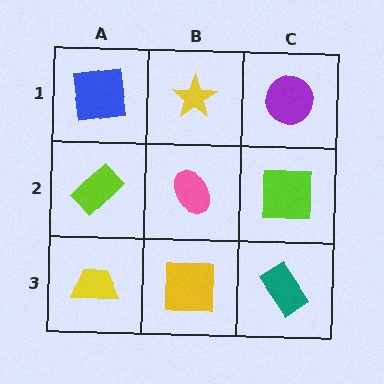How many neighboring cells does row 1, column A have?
2.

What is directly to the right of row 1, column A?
A yellow star.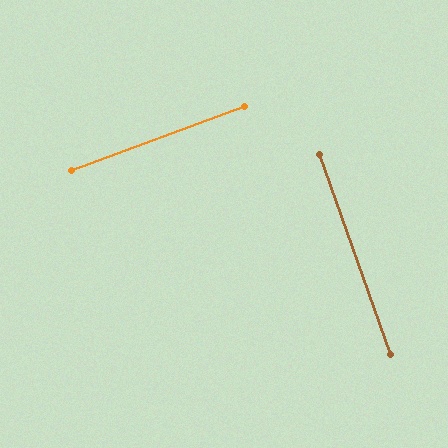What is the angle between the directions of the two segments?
Approximately 89 degrees.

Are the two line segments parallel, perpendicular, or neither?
Perpendicular — they meet at approximately 89°.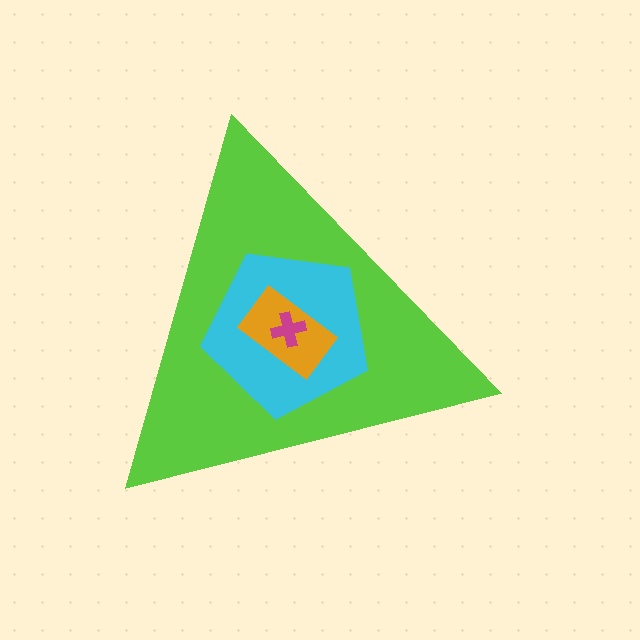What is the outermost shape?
The lime triangle.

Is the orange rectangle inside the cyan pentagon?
Yes.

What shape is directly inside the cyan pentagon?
The orange rectangle.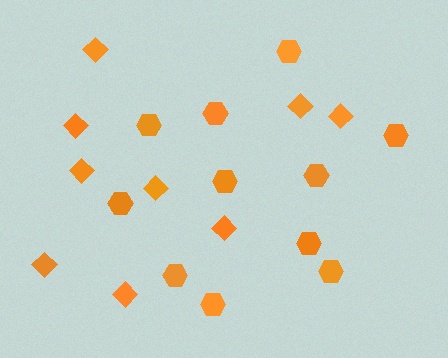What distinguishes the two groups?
There are 2 groups: one group of diamonds (9) and one group of hexagons (11).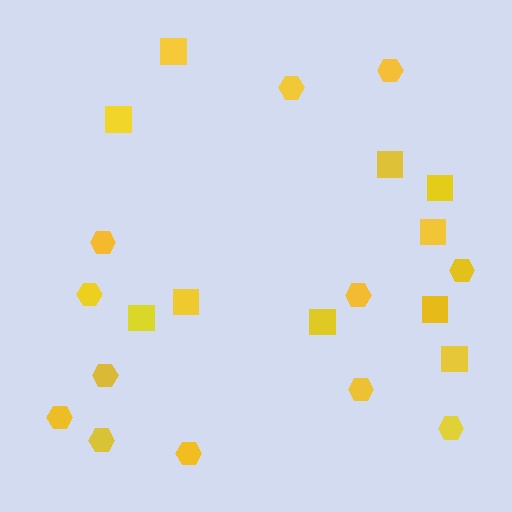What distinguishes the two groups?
There are 2 groups: one group of squares (10) and one group of hexagons (12).